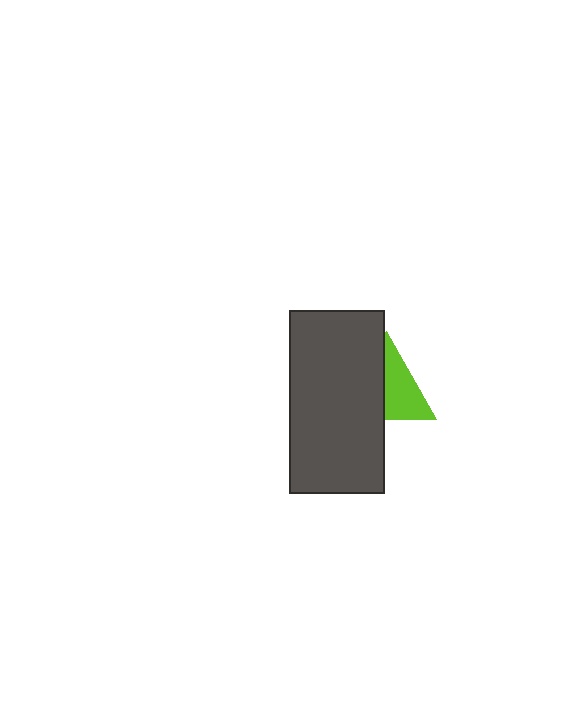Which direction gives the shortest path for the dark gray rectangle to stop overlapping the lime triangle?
Moving left gives the shortest separation.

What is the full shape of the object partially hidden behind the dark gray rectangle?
The partially hidden object is a lime triangle.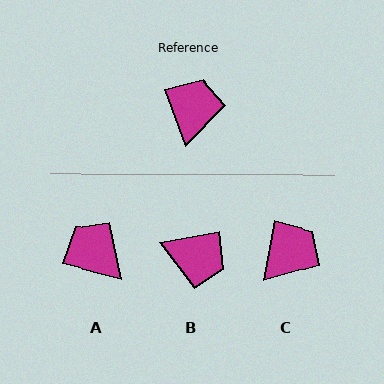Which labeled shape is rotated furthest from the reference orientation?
B, about 99 degrees away.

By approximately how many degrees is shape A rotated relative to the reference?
Approximately 57 degrees counter-clockwise.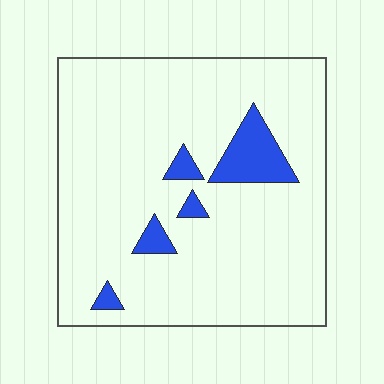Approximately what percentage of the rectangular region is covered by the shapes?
Approximately 10%.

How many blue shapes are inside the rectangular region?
5.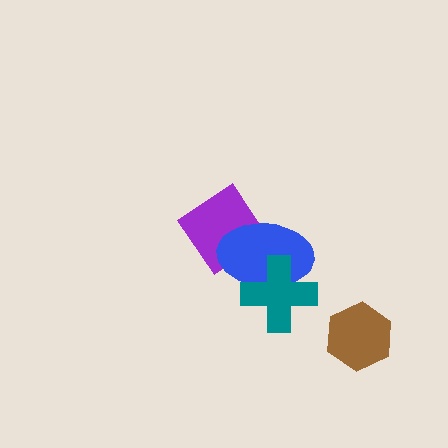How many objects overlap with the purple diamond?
1 object overlaps with the purple diamond.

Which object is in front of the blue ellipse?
The teal cross is in front of the blue ellipse.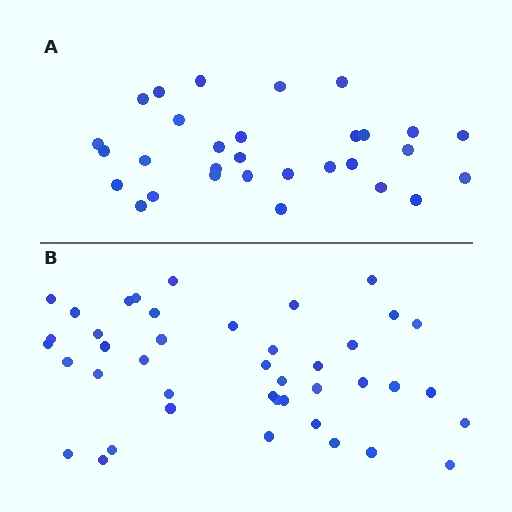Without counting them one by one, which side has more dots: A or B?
Region B (the bottom region) has more dots.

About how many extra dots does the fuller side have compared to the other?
Region B has roughly 12 or so more dots than region A.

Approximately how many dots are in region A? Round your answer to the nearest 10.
About 30 dots.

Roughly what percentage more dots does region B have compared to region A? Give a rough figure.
About 40% more.